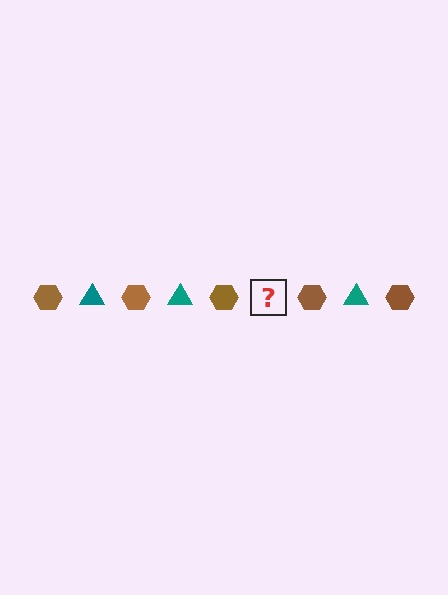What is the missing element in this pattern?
The missing element is a teal triangle.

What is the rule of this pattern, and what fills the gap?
The rule is that the pattern alternates between brown hexagon and teal triangle. The gap should be filled with a teal triangle.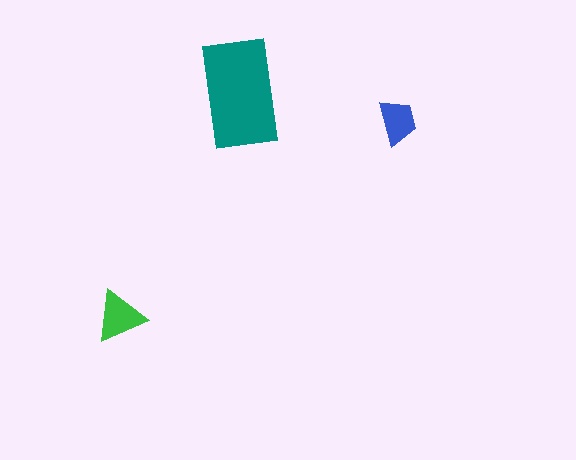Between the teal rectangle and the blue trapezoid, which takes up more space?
The teal rectangle.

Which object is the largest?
The teal rectangle.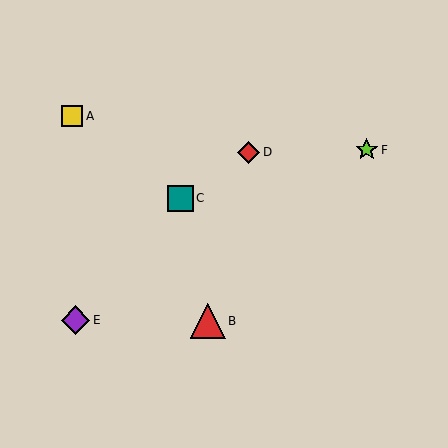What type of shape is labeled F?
Shape F is a lime star.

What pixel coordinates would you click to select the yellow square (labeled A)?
Click at (72, 116) to select the yellow square A.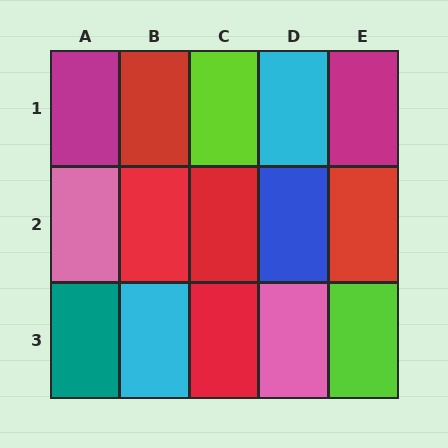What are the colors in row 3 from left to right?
Teal, cyan, red, pink, lime.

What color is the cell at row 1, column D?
Cyan.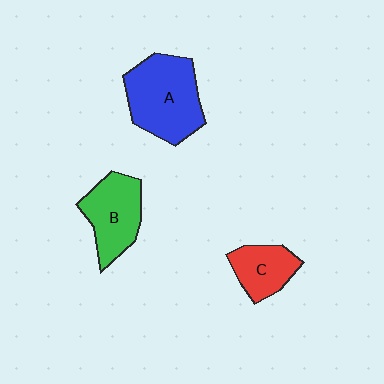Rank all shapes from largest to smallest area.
From largest to smallest: A (blue), B (green), C (red).